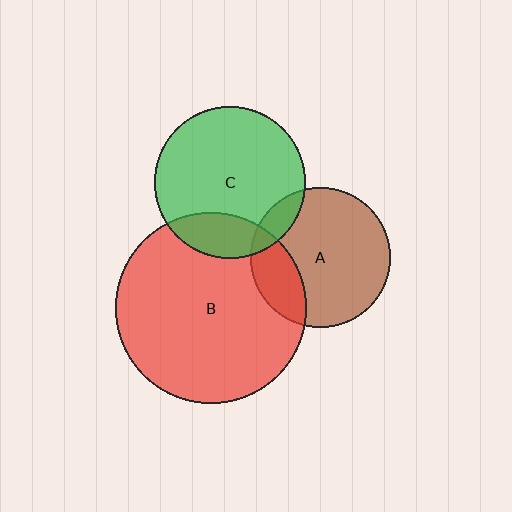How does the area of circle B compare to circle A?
Approximately 1.9 times.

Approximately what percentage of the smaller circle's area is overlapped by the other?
Approximately 20%.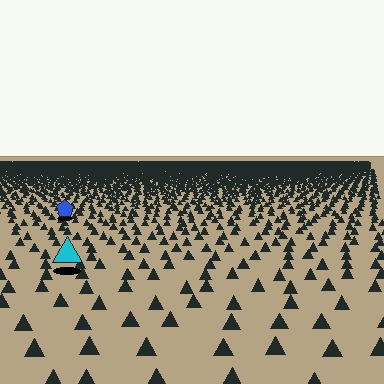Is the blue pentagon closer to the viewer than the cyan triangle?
No. The cyan triangle is closer — you can tell from the texture gradient: the ground texture is coarser near it.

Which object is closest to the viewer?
The cyan triangle is closest. The texture marks near it are larger and more spread out.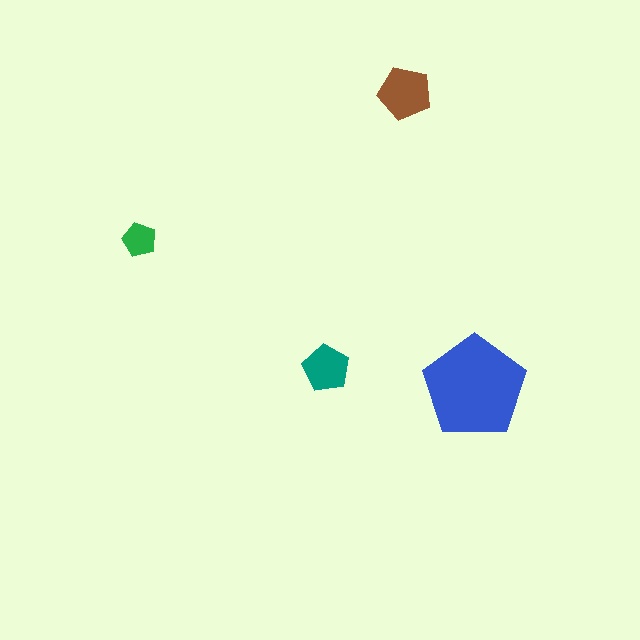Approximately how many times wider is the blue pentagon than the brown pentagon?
About 2 times wider.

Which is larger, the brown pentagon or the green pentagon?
The brown one.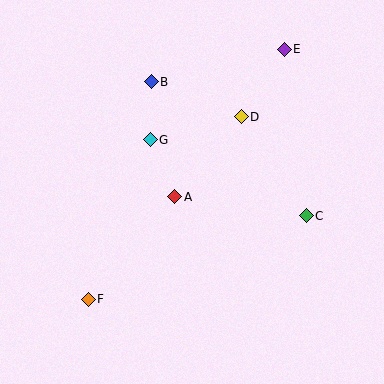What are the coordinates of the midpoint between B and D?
The midpoint between B and D is at (196, 99).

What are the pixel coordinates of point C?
Point C is at (306, 216).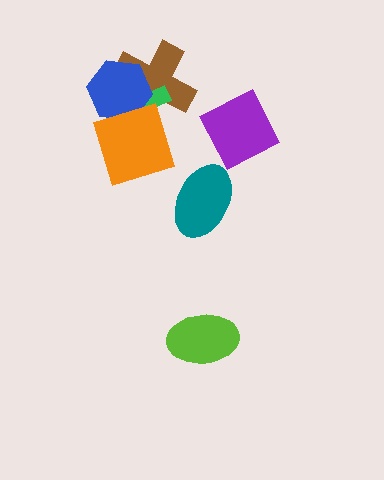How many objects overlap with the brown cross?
3 objects overlap with the brown cross.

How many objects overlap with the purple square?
0 objects overlap with the purple square.